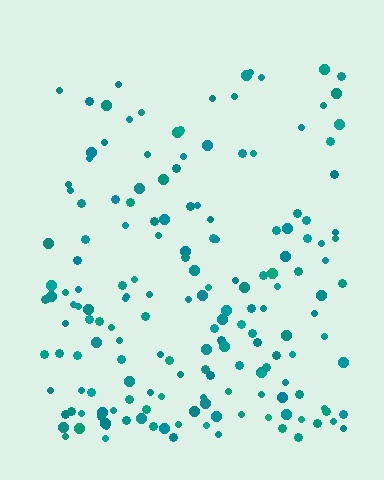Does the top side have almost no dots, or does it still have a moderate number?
Still a moderate number, just noticeably fewer than the bottom.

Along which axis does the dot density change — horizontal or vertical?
Vertical.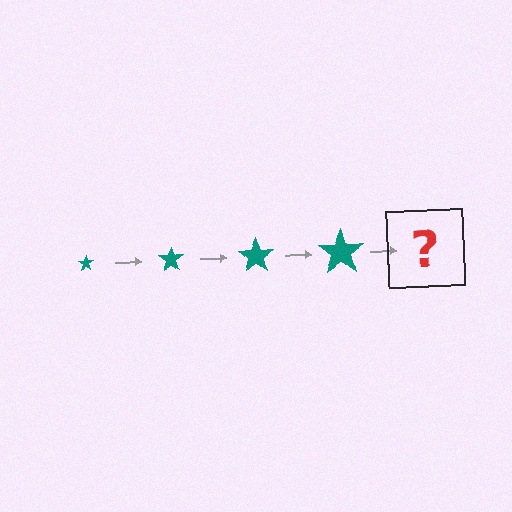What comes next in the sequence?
The next element should be a teal star, larger than the previous one.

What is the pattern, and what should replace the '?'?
The pattern is that the star gets progressively larger each step. The '?' should be a teal star, larger than the previous one.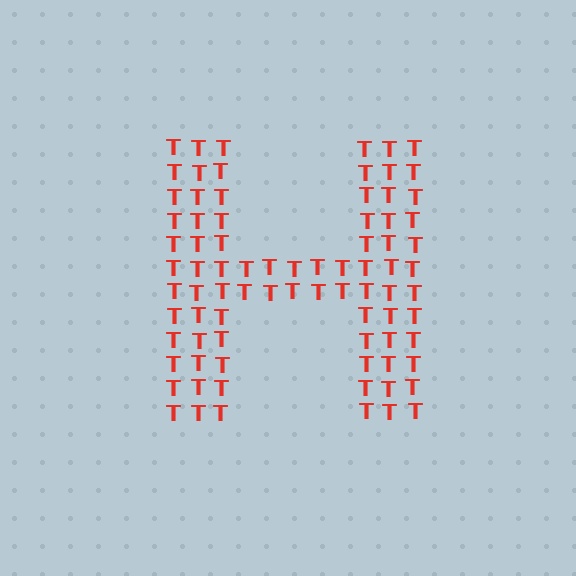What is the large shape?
The large shape is the letter H.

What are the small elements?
The small elements are letter T's.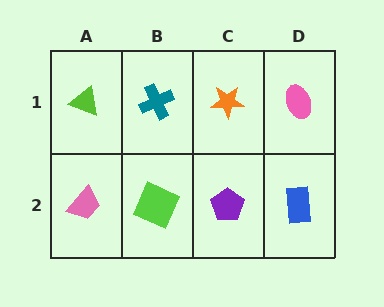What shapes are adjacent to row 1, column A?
A pink trapezoid (row 2, column A), a teal cross (row 1, column B).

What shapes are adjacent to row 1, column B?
A lime square (row 2, column B), a lime triangle (row 1, column A), an orange star (row 1, column C).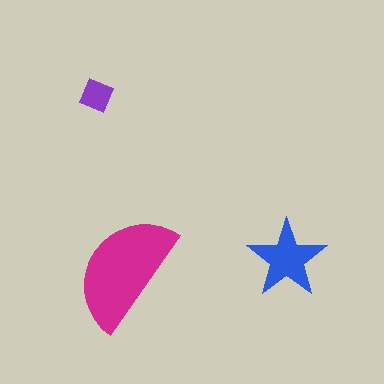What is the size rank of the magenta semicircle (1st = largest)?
1st.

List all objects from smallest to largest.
The purple square, the blue star, the magenta semicircle.